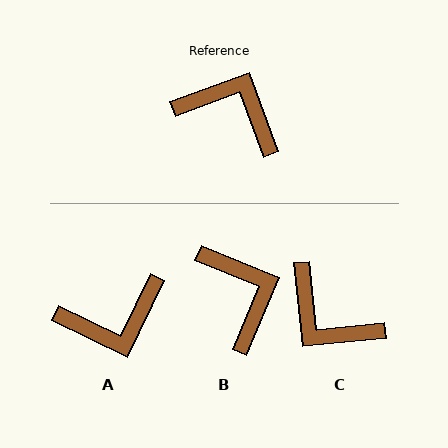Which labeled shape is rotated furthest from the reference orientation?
C, about 166 degrees away.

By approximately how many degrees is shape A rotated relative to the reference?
Approximately 136 degrees clockwise.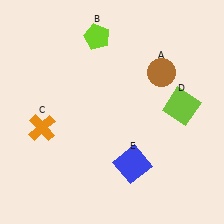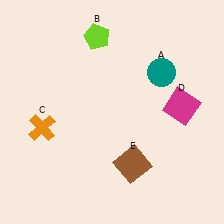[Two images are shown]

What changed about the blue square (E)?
In Image 1, E is blue. In Image 2, it changed to brown.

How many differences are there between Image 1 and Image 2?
There are 3 differences between the two images.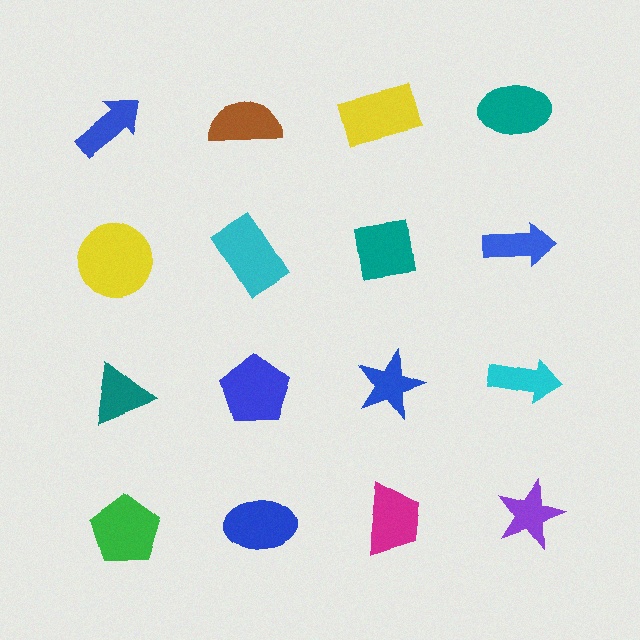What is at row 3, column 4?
A cyan arrow.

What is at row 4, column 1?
A green pentagon.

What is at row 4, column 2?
A blue ellipse.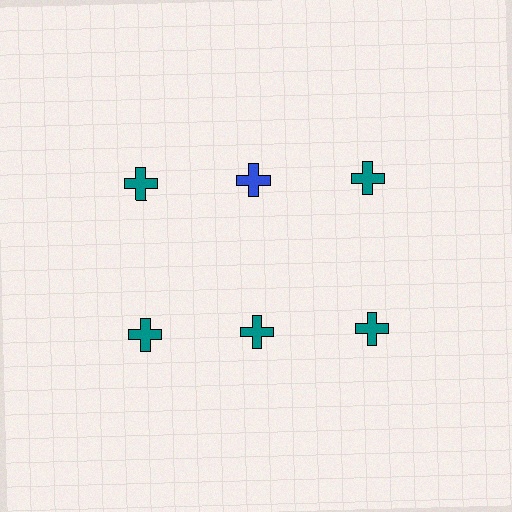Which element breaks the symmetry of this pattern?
The blue cross in the top row, second from left column breaks the symmetry. All other shapes are teal crosses.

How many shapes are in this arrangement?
There are 6 shapes arranged in a grid pattern.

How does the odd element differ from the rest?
It has a different color: blue instead of teal.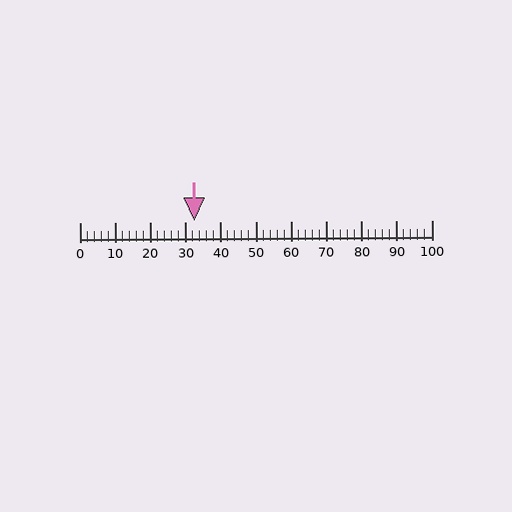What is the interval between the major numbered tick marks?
The major tick marks are spaced 10 units apart.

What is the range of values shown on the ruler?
The ruler shows values from 0 to 100.